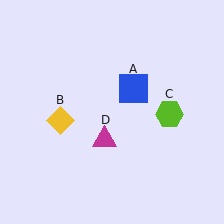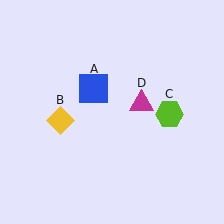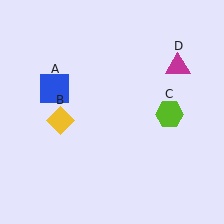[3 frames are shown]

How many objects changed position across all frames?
2 objects changed position: blue square (object A), magenta triangle (object D).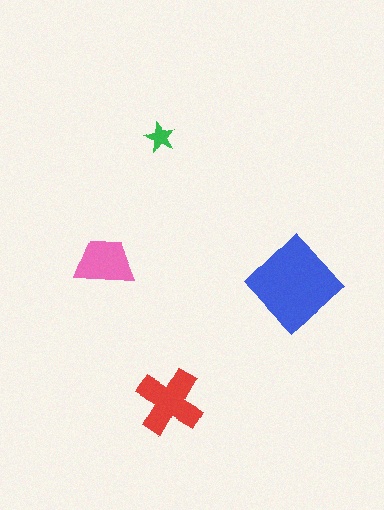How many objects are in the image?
There are 4 objects in the image.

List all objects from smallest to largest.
The green star, the pink trapezoid, the red cross, the blue diamond.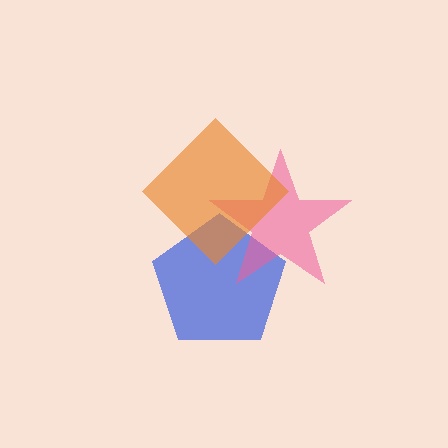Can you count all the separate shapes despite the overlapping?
Yes, there are 3 separate shapes.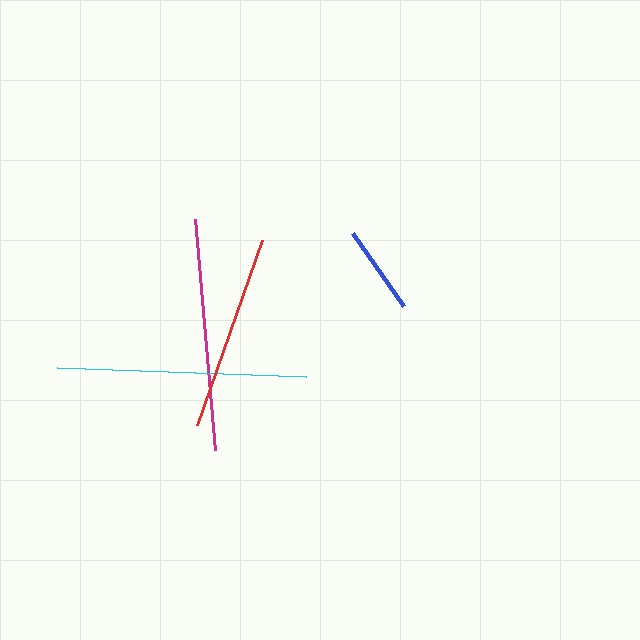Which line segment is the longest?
The cyan line is the longest at approximately 250 pixels.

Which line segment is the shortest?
The blue line is the shortest at approximately 89 pixels.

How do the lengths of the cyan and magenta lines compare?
The cyan and magenta lines are approximately the same length.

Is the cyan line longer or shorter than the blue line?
The cyan line is longer than the blue line.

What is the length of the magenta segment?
The magenta segment is approximately 231 pixels long.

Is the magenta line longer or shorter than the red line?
The magenta line is longer than the red line.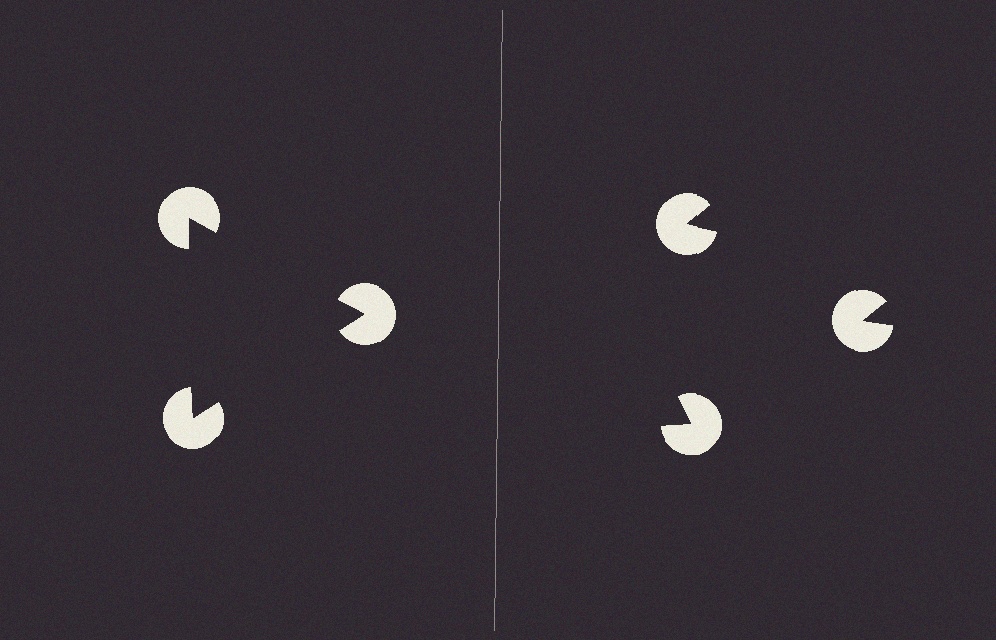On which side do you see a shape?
An illusory triangle appears on the left side. On the right side the wedge cuts are rotated, so no coherent shape forms.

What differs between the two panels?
The pac-man discs are positioned identically on both sides; only the wedge orientations differ. On the left they align to a triangle; on the right they are misaligned.